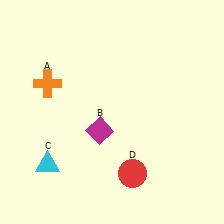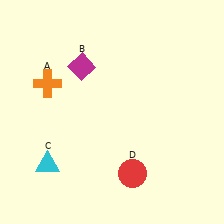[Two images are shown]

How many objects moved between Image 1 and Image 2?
1 object moved between the two images.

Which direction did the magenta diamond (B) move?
The magenta diamond (B) moved up.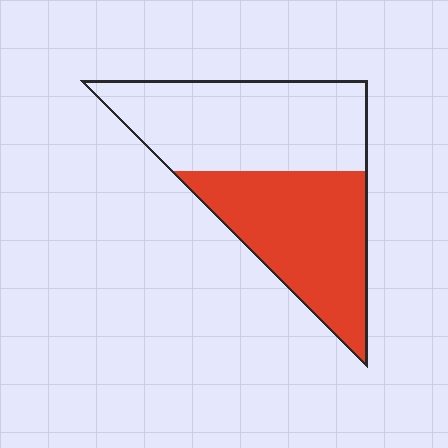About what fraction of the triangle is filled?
About one half (1/2).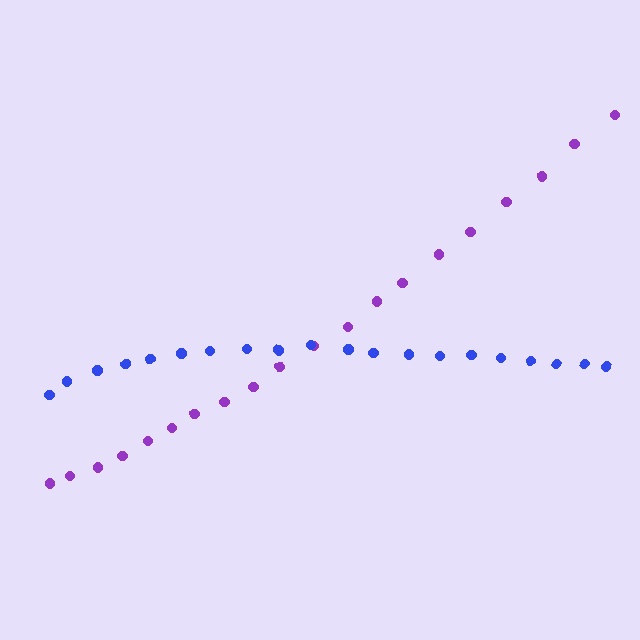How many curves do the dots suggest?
There are 2 distinct paths.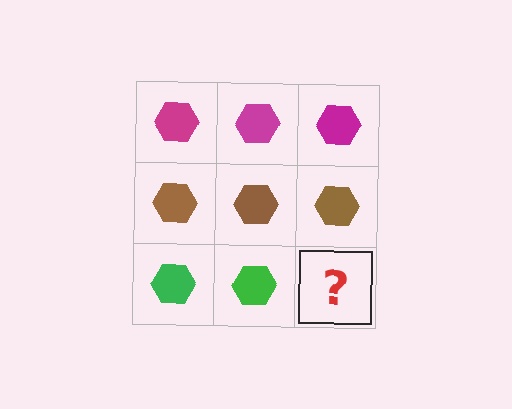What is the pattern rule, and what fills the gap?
The rule is that each row has a consistent color. The gap should be filled with a green hexagon.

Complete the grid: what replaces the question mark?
The question mark should be replaced with a green hexagon.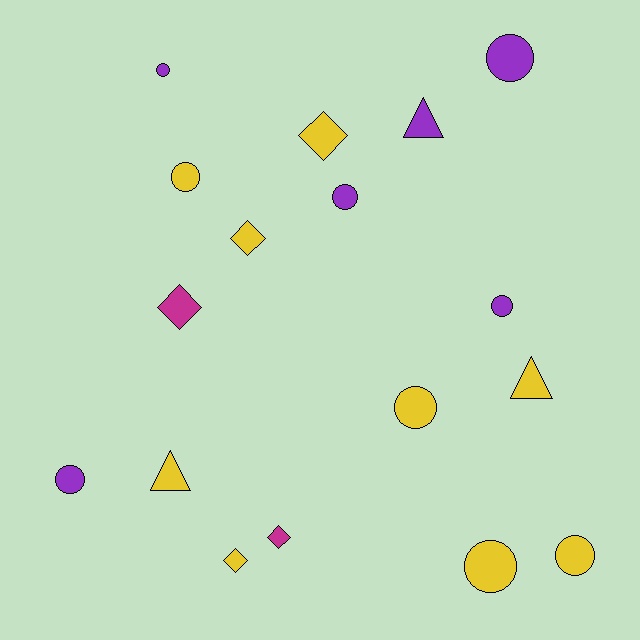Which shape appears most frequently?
Circle, with 9 objects.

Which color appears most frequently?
Yellow, with 9 objects.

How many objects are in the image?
There are 17 objects.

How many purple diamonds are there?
There are no purple diamonds.